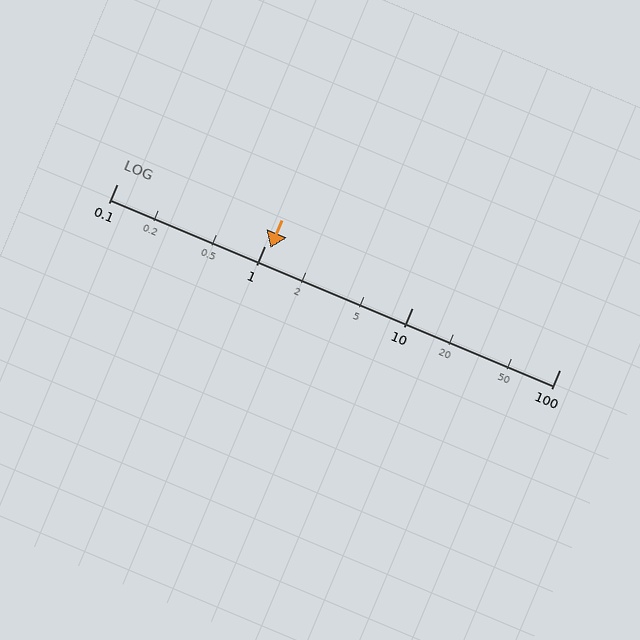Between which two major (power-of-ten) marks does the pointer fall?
The pointer is between 1 and 10.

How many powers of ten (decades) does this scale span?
The scale spans 3 decades, from 0.1 to 100.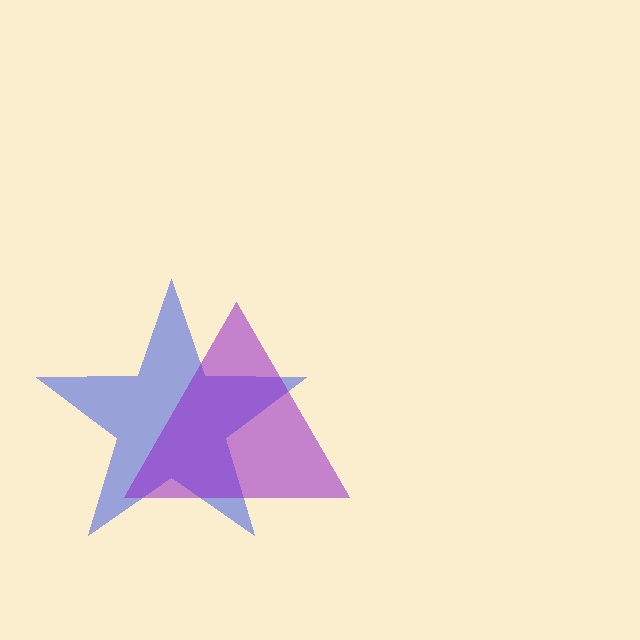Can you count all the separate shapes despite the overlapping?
Yes, there are 2 separate shapes.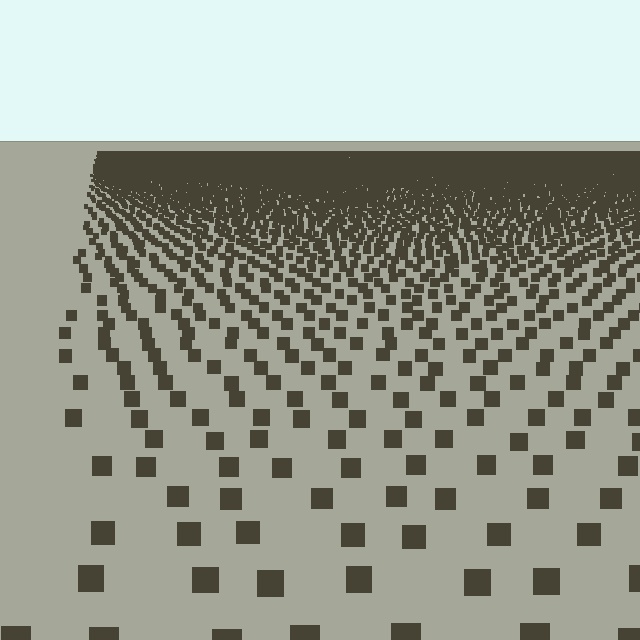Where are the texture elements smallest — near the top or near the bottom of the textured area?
Near the top.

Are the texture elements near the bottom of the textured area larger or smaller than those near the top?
Larger. Near the bottom, elements are closer to the viewer and appear at a bigger on-screen size.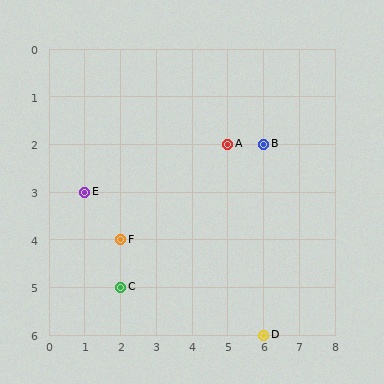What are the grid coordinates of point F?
Point F is at grid coordinates (2, 4).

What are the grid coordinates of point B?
Point B is at grid coordinates (6, 2).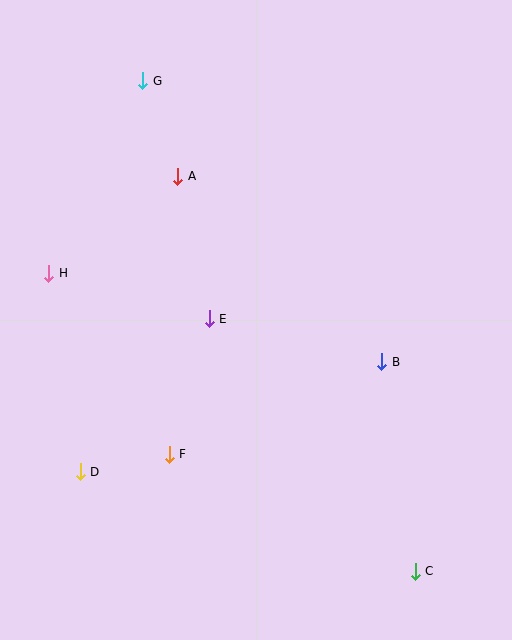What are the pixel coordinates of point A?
Point A is at (178, 176).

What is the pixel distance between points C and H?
The distance between C and H is 472 pixels.